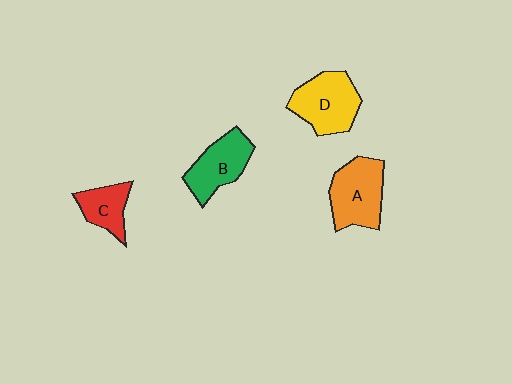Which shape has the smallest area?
Shape C (red).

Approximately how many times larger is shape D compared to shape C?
Approximately 1.6 times.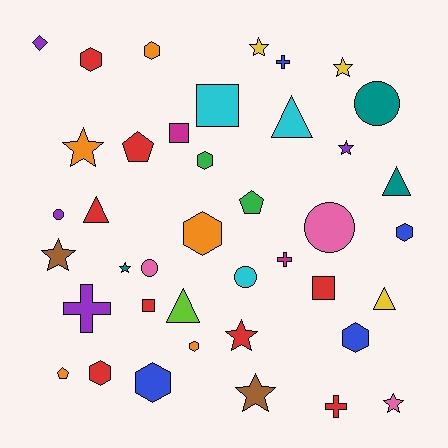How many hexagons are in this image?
There are 9 hexagons.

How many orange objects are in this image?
There are 5 orange objects.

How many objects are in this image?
There are 40 objects.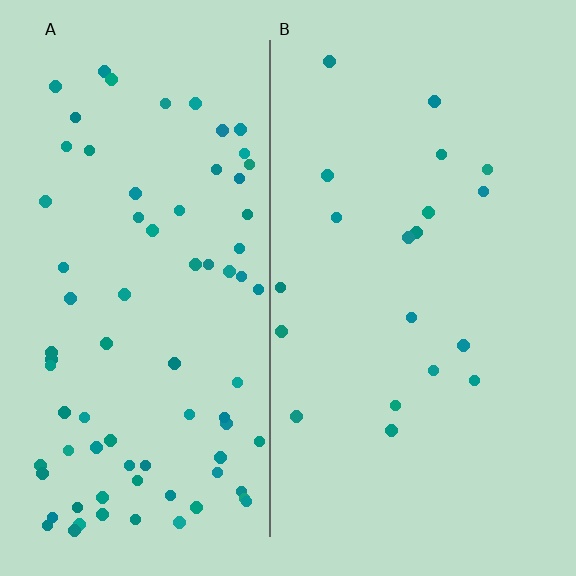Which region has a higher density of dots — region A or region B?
A (the left).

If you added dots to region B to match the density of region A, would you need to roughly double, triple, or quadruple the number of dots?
Approximately quadruple.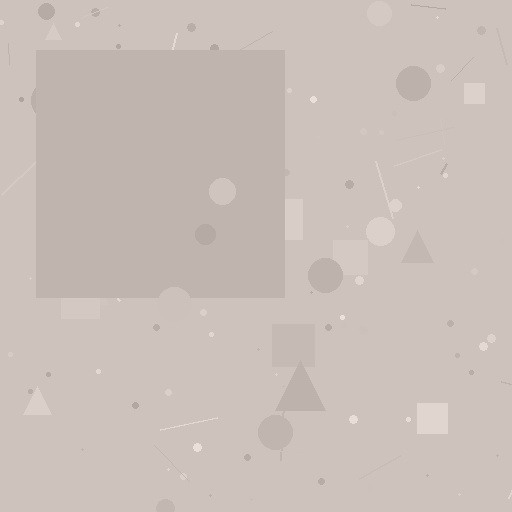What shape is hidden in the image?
A square is hidden in the image.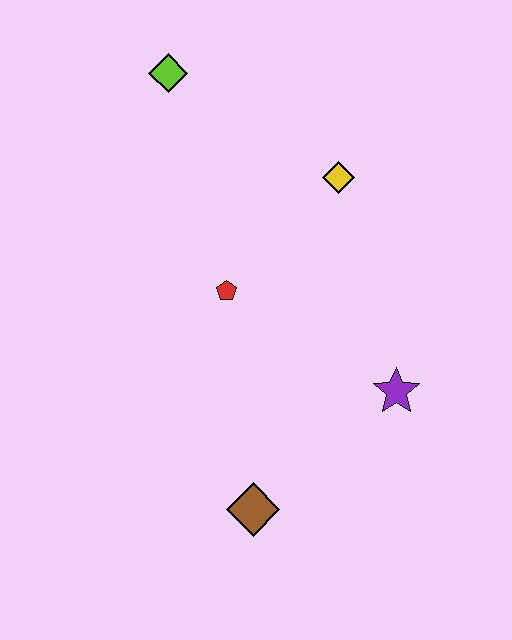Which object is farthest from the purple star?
The lime diamond is farthest from the purple star.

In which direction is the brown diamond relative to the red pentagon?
The brown diamond is below the red pentagon.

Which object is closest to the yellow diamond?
The red pentagon is closest to the yellow diamond.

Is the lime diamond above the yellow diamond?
Yes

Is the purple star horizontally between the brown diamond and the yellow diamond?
No